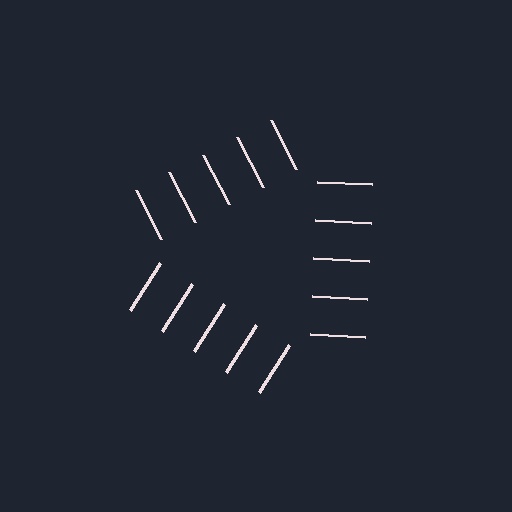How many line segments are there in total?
15 — 5 along each of the 3 edges.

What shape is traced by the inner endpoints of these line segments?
An illusory triangle — the line segments terminate on its edges but no continuous stroke is drawn.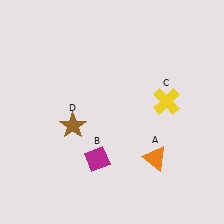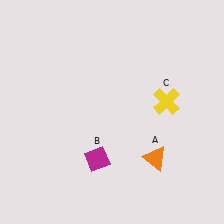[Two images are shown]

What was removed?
The brown star (D) was removed in Image 2.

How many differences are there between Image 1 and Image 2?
There is 1 difference between the two images.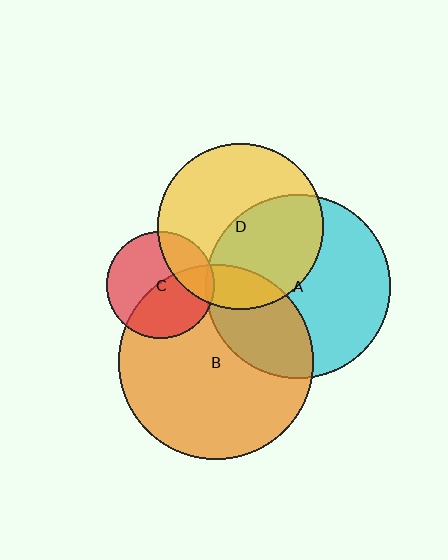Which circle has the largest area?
Circle B (orange).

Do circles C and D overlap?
Yes.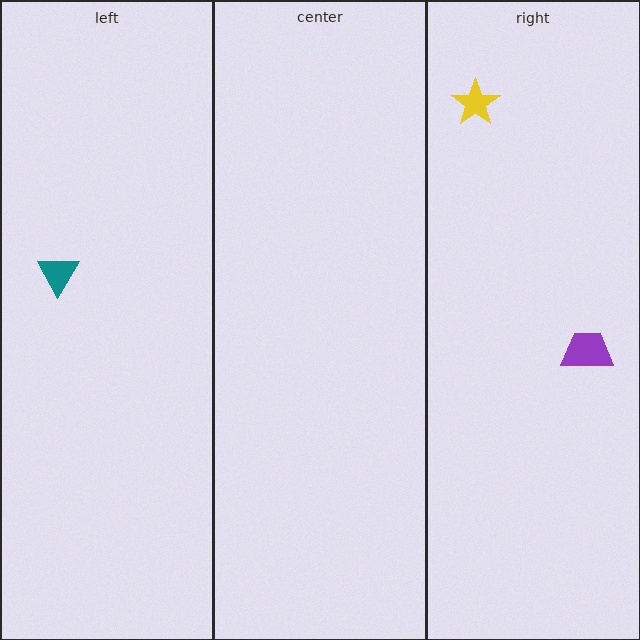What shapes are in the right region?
The yellow star, the purple trapezoid.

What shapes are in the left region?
The teal triangle.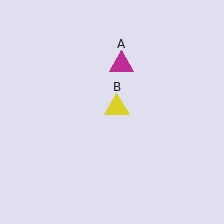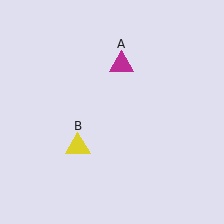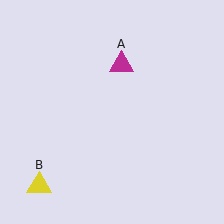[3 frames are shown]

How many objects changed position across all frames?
1 object changed position: yellow triangle (object B).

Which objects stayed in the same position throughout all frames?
Magenta triangle (object A) remained stationary.